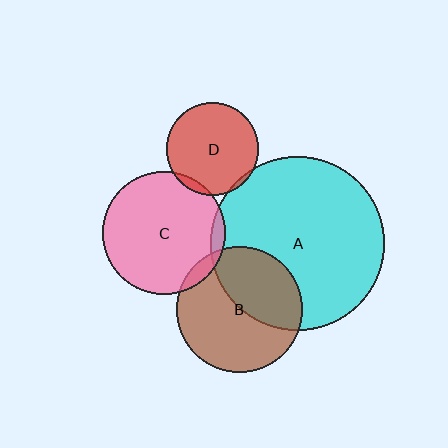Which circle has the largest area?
Circle A (cyan).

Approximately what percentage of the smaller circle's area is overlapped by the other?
Approximately 40%.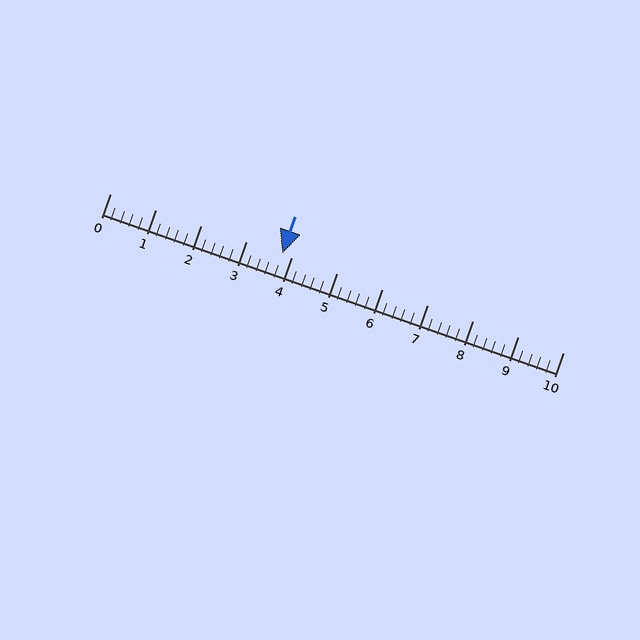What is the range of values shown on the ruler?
The ruler shows values from 0 to 10.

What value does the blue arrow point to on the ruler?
The blue arrow points to approximately 3.8.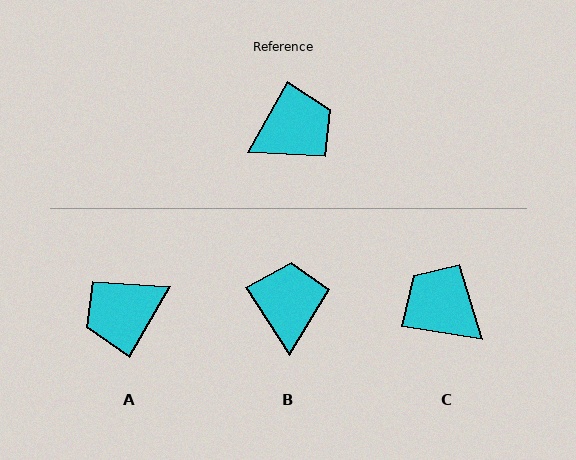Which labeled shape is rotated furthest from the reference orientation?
A, about 179 degrees away.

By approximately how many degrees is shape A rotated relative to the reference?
Approximately 179 degrees counter-clockwise.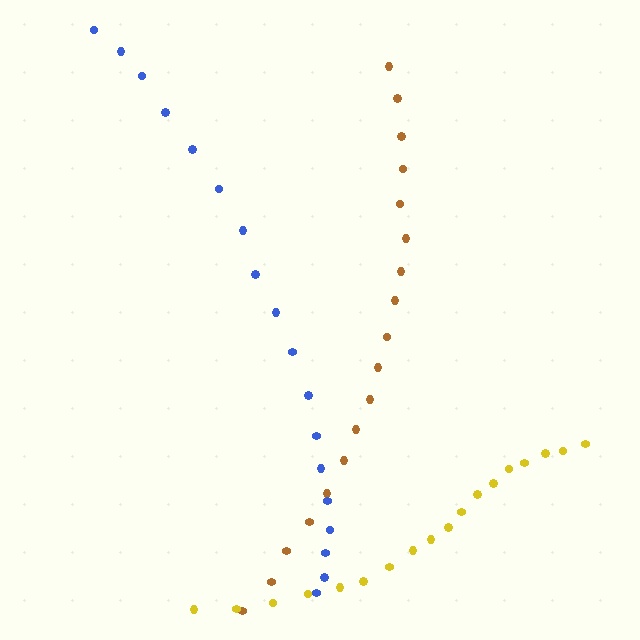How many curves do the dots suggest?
There are 3 distinct paths.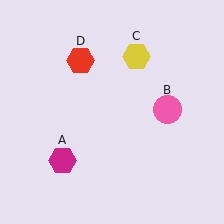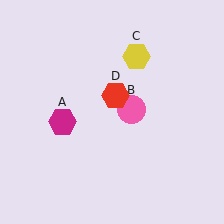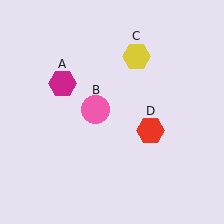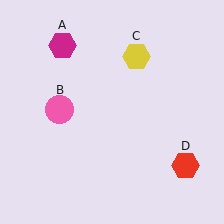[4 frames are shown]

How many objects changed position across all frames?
3 objects changed position: magenta hexagon (object A), pink circle (object B), red hexagon (object D).